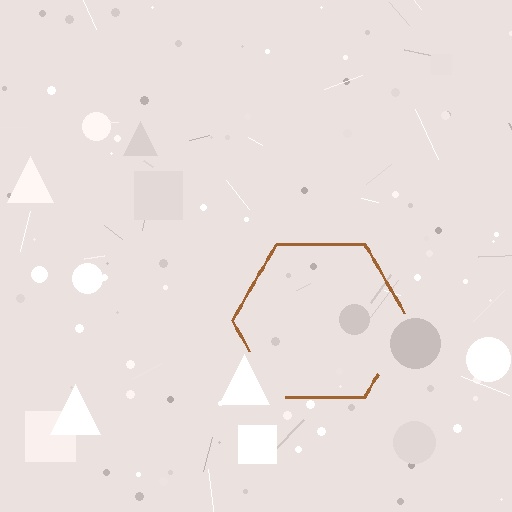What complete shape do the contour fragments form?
The contour fragments form a hexagon.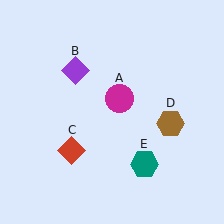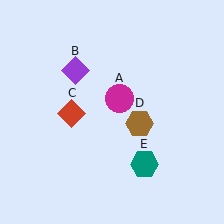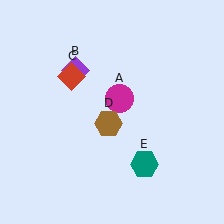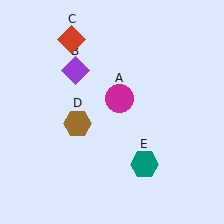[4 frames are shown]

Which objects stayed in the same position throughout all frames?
Magenta circle (object A) and purple diamond (object B) and teal hexagon (object E) remained stationary.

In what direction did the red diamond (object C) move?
The red diamond (object C) moved up.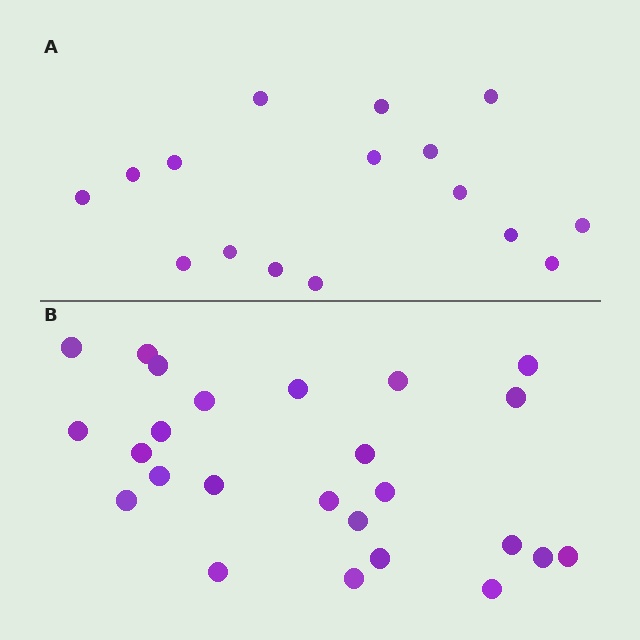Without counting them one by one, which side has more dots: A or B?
Region B (the bottom region) has more dots.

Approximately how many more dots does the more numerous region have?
Region B has roughly 8 or so more dots than region A.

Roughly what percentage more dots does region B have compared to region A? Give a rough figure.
About 55% more.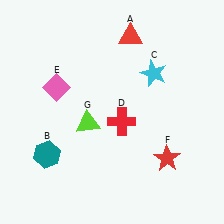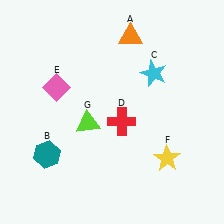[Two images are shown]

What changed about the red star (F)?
In Image 1, F is red. In Image 2, it changed to yellow.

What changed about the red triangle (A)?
In Image 1, A is red. In Image 2, it changed to orange.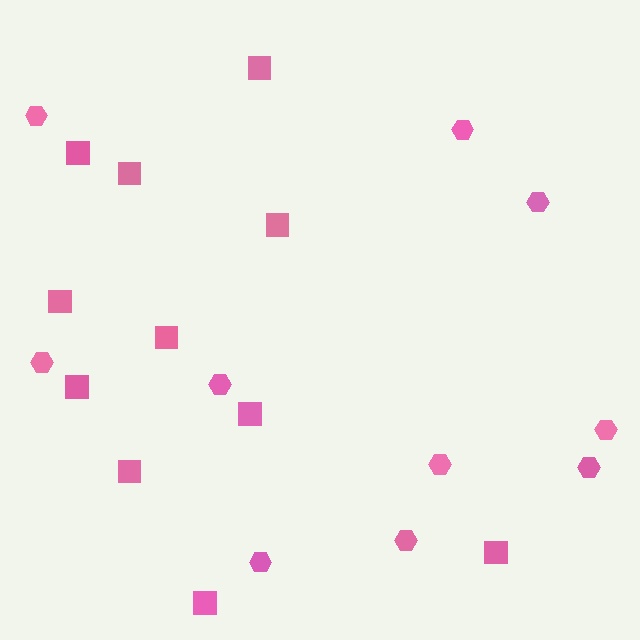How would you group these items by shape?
There are 2 groups: one group of hexagons (10) and one group of squares (11).